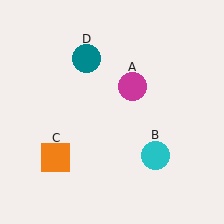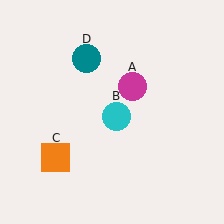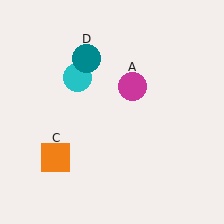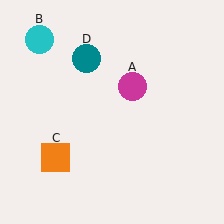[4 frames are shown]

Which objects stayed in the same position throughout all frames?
Magenta circle (object A) and orange square (object C) and teal circle (object D) remained stationary.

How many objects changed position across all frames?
1 object changed position: cyan circle (object B).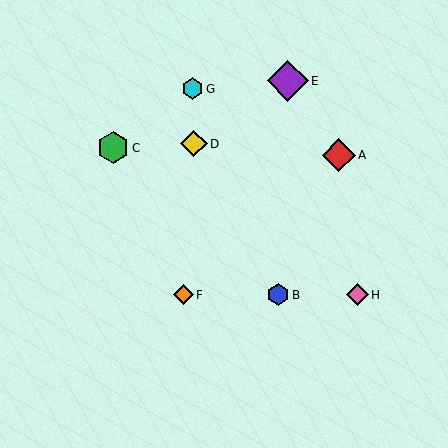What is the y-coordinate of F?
Object F is at y≈295.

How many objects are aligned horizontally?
3 objects (B, F, H) are aligned horizontally.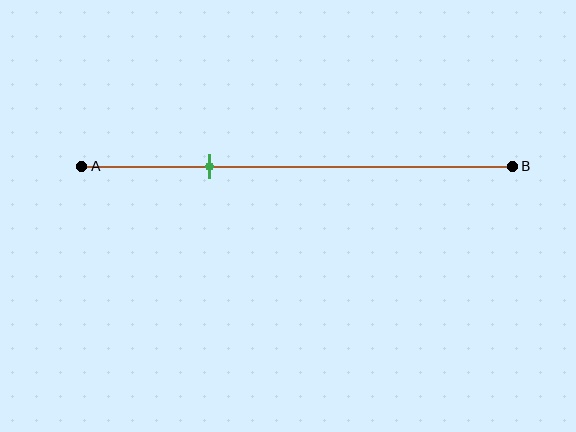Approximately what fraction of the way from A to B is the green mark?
The green mark is approximately 30% of the way from A to B.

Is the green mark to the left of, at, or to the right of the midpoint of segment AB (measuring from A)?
The green mark is to the left of the midpoint of segment AB.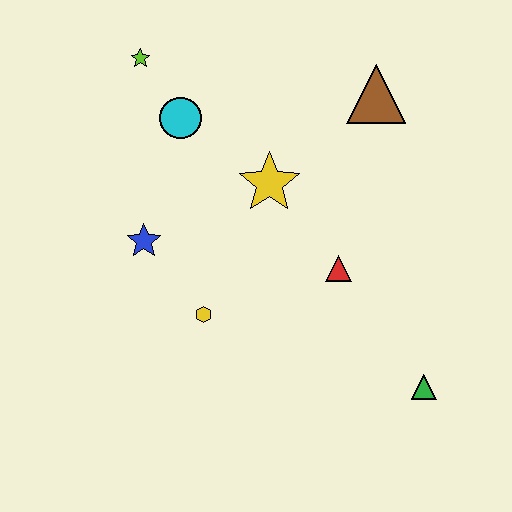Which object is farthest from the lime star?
The green triangle is farthest from the lime star.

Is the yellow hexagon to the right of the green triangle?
No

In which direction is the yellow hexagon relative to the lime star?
The yellow hexagon is below the lime star.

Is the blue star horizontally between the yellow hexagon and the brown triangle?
No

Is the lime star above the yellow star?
Yes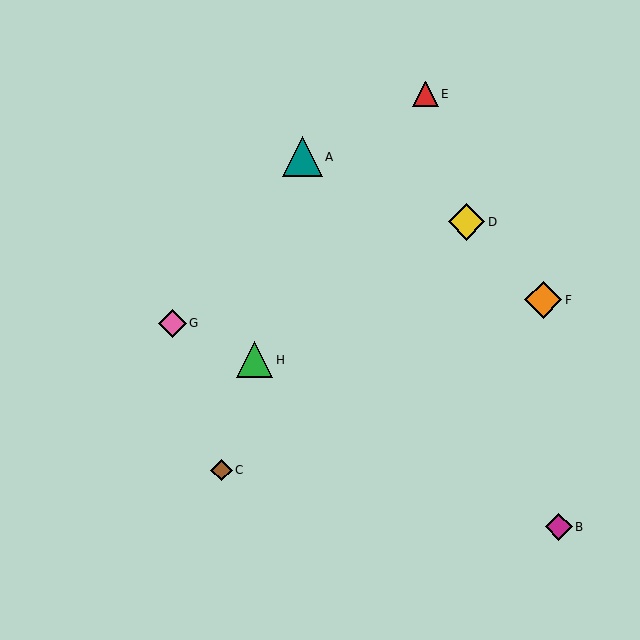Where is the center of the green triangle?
The center of the green triangle is at (255, 360).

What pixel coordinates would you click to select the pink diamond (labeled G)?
Click at (172, 323) to select the pink diamond G.